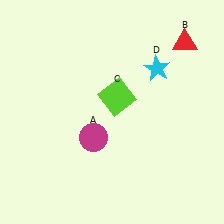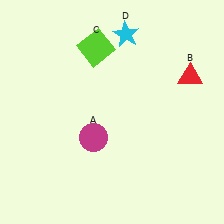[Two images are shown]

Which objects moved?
The objects that moved are: the red triangle (B), the lime square (C), the cyan star (D).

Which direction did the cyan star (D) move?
The cyan star (D) moved up.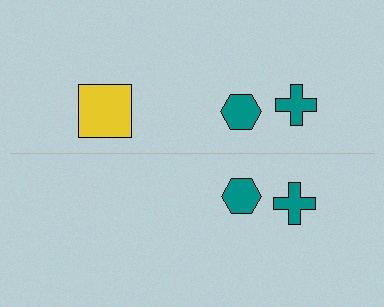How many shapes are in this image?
There are 5 shapes in this image.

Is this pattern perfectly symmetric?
No, the pattern is not perfectly symmetric. A yellow square is missing from the bottom side.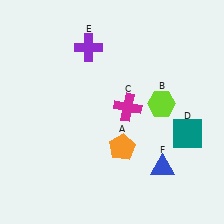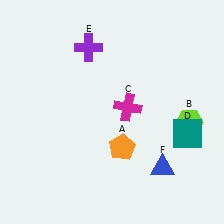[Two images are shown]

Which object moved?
The lime hexagon (B) moved right.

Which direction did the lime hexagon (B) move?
The lime hexagon (B) moved right.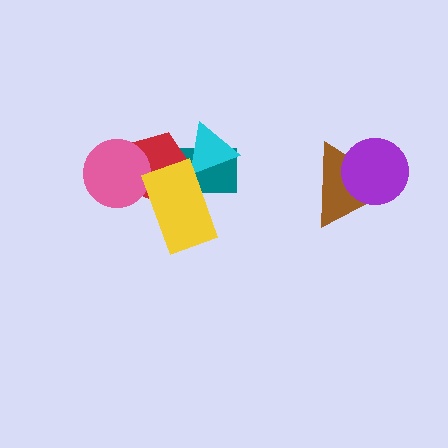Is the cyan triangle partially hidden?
Yes, it is partially covered by another shape.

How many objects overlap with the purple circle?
1 object overlaps with the purple circle.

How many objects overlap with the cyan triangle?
3 objects overlap with the cyan triangle.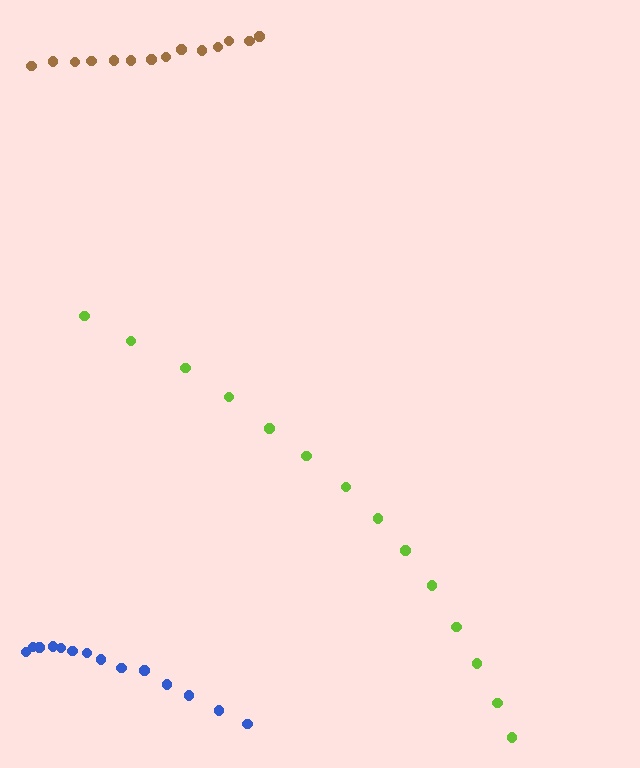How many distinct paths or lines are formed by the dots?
There are 3 distinct paths.